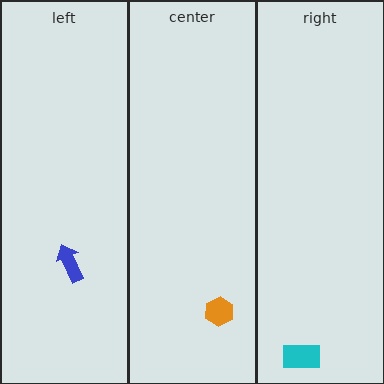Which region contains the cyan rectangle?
The right region.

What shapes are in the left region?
The blue arrow.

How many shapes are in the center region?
1.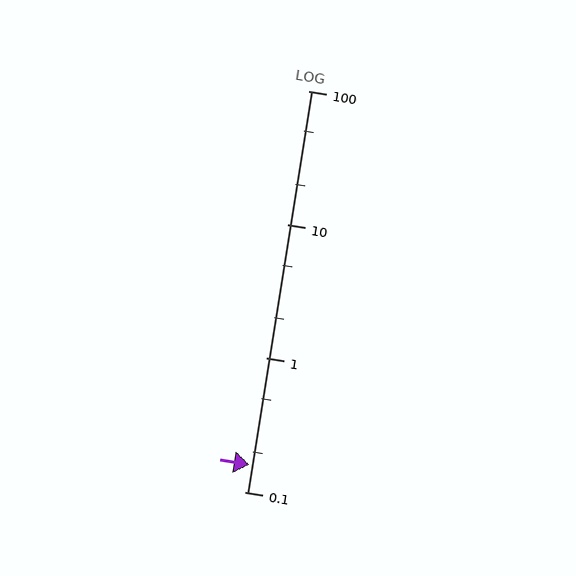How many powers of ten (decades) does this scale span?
The scale spans 3 decades, from 0.1 to 100.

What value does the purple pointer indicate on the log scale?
The pointer indicates approximately 0.16.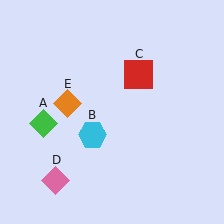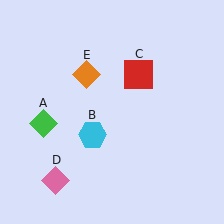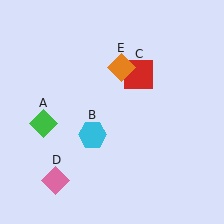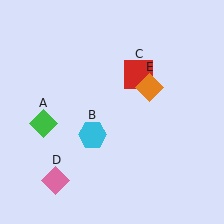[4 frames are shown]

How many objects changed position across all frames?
1 object changed position: orange diamond (object E).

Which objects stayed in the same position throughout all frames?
Green diamond (object A) and cyan hexagon (object B) and red square (object C) and pink diamond (object D) remained stationary.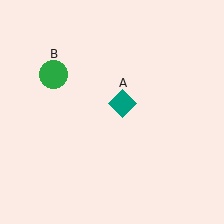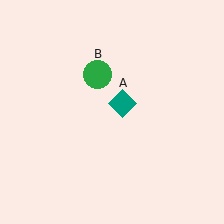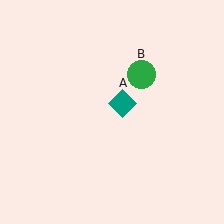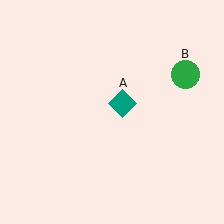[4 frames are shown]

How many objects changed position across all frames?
1 object changed position: green circle (object B).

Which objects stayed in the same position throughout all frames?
Teal diamond (object A) remained stationary.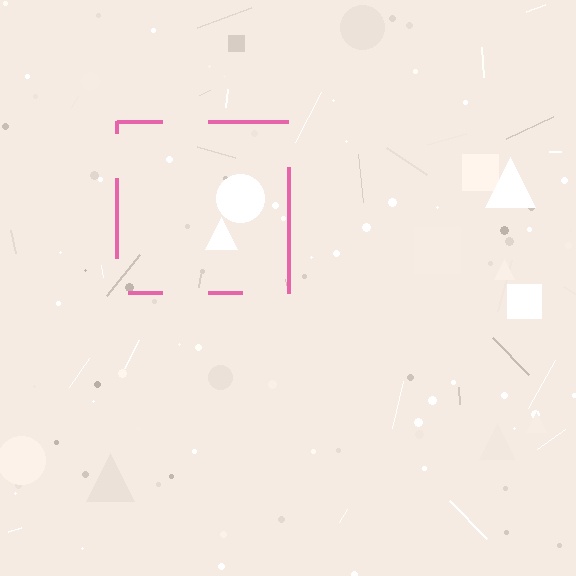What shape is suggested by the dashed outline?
The dashed outline suggests a square.